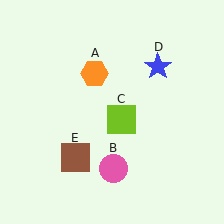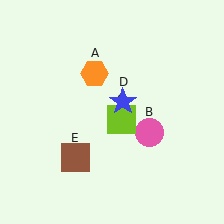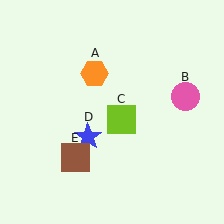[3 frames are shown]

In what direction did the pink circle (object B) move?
The pink circle (object B) moved up and to the right.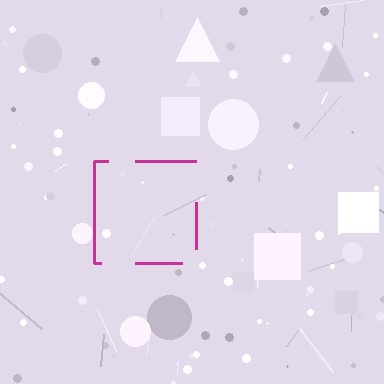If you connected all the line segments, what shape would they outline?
They would outline a square.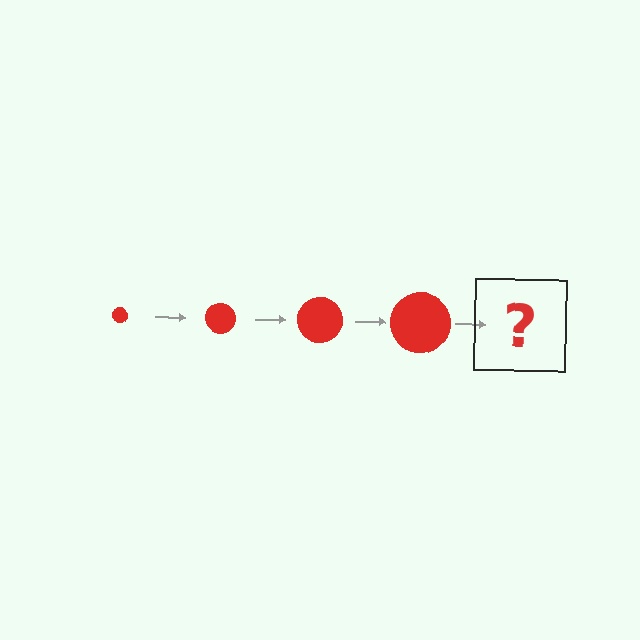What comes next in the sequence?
The next element should be a red circle, larger than the previous one.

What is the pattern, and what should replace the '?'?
The pattern is that the circle gets progressively larger each step. The '?' should be a red circle, larger than the previous one.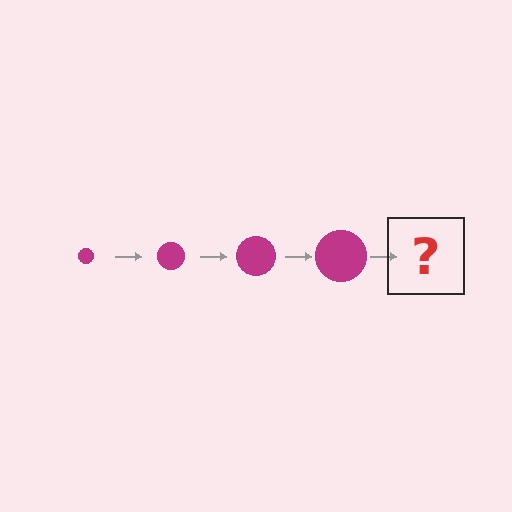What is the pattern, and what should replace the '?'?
The pattern is that the circle gets progressively larger each step. The '?' should be a magenta circle, larger than the previous one.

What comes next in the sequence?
The next element should be a magenta circle, larger than the previous one.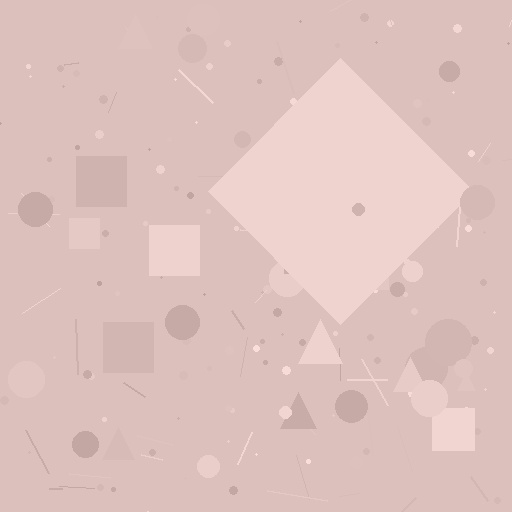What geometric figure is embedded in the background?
A diamond is embedded in the background.